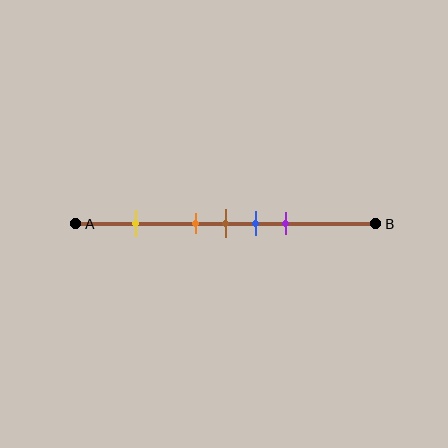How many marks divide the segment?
There are 5 marks dividing the segment.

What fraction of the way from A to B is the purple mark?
The purple mark is approximately 70% (0.7) of the way from A to B.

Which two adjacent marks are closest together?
The orange and brown marks are the closest adjacent pair.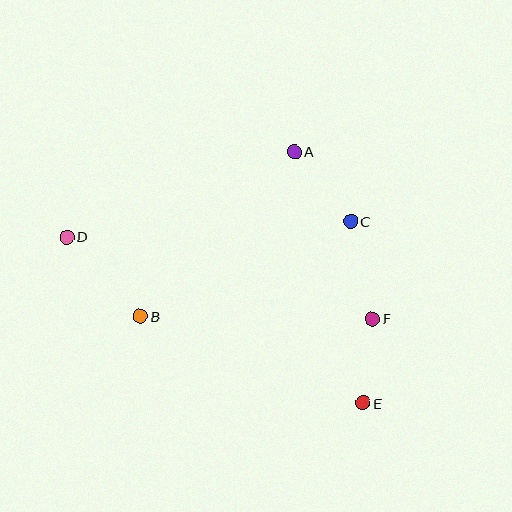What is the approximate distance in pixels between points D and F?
The distance between D and F is approximately 316 pixels.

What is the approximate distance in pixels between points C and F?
The distance between C and F is approximately 99 pixels.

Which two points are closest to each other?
Points E and F are closest to each other.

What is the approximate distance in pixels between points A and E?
The distance between A and E is approximately 260 pixels.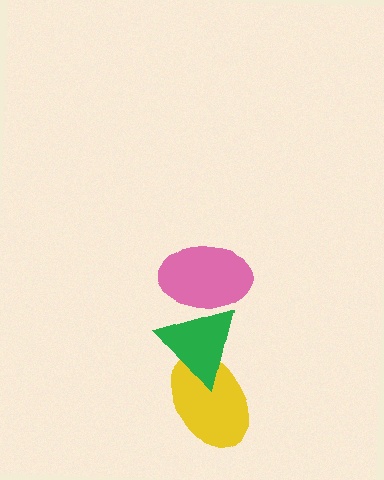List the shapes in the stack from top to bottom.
From top to bottom: the pink ellipse, the green triangle, the yellow ellipse.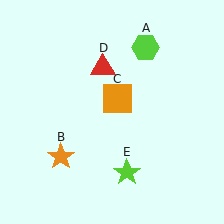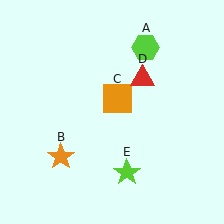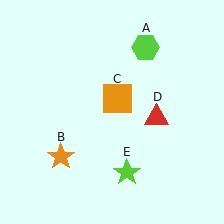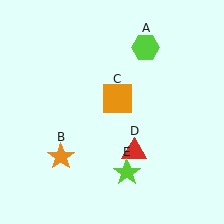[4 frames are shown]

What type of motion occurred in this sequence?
The red triangle (object D) rotated clockwise around the center of the scene.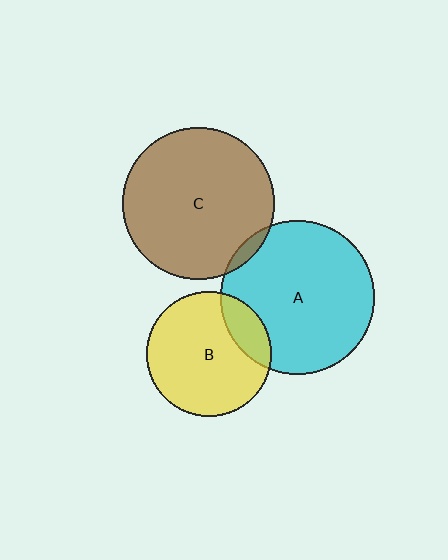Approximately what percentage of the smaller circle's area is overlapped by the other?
Approximately 15%.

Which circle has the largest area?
Circle A (cyan).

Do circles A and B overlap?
Yes.